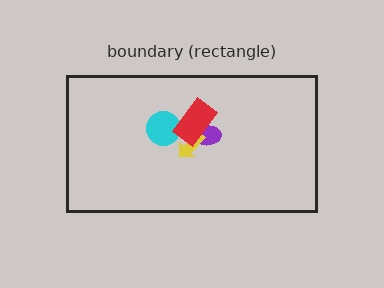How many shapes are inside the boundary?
4 inside, 0 outside.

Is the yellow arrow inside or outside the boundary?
Inside.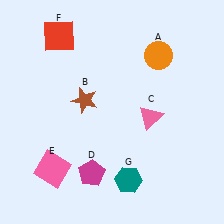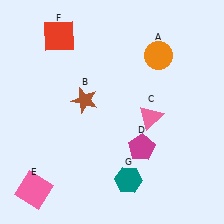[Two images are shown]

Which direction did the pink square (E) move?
The pink square (E) moved down.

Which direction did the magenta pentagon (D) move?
The magenta pentagon (D) moved right.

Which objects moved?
The objects that moved are: the magenta pentagon (D), the pink square (E).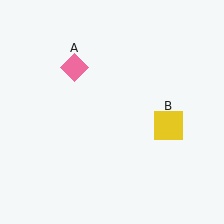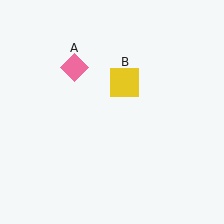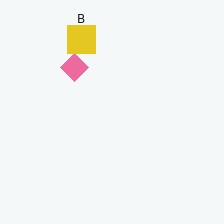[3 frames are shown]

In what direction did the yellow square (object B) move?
The yellow square (object B) moved up and to the left.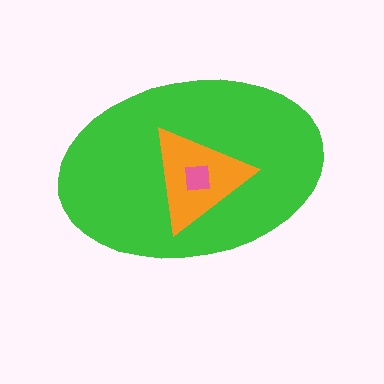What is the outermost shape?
The green ellipse.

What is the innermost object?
The pink square.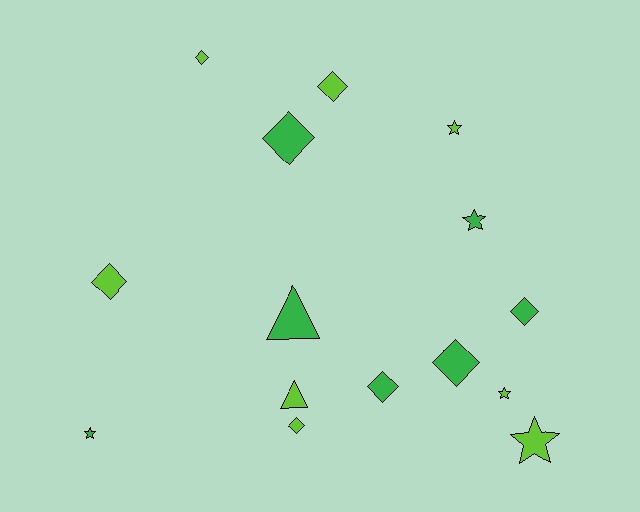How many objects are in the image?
There are 15 objects.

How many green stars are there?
There are 2 green stars.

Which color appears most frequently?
Lime, with 8 objects.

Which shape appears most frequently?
Diamond, with 8 objects.